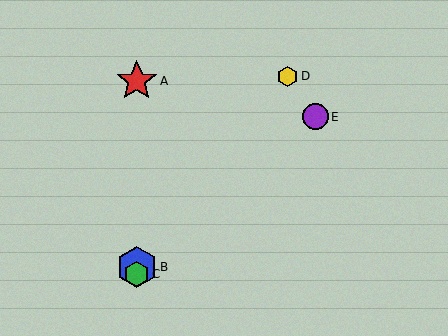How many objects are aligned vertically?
3 objects (A, B, C) are aligned vertically.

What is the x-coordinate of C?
Object C is at x≈137.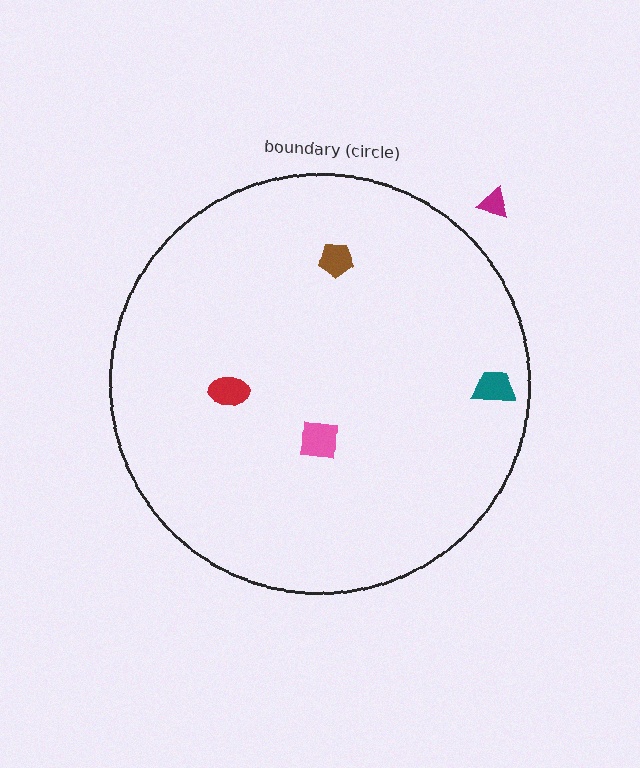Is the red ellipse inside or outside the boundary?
Inside.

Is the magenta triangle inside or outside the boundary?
Outside.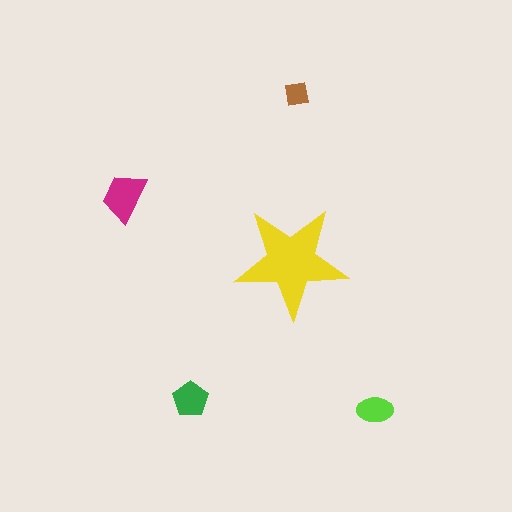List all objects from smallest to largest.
The brown square, the lime ellipse, the green pentagon, the magenta trapezoid, the yellow star.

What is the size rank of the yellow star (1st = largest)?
1st.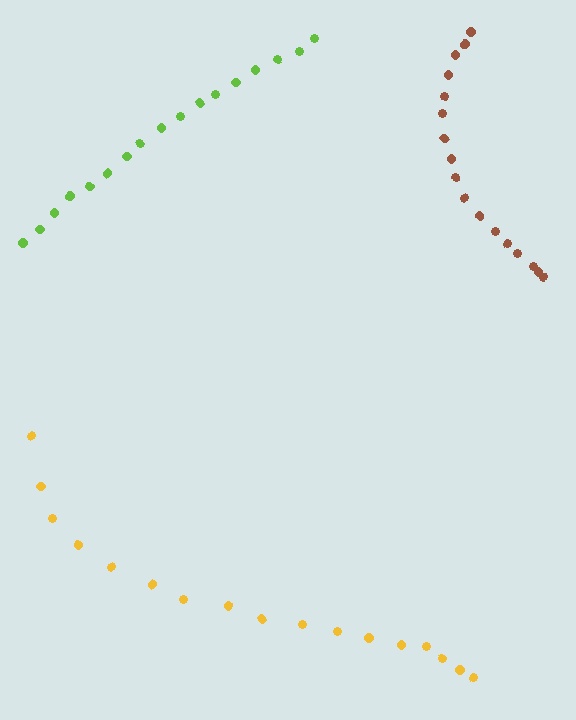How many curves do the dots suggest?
There are 3 distinct paths.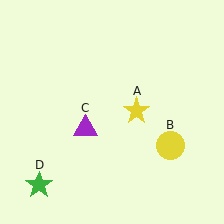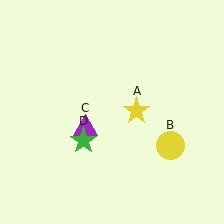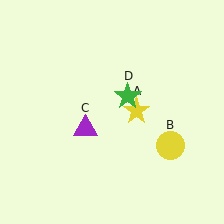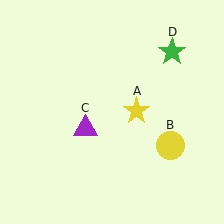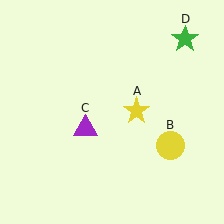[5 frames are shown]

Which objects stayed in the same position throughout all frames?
Yellow star (object A) and yellow circle (object B) and purple triangle (object C) remained stationary.